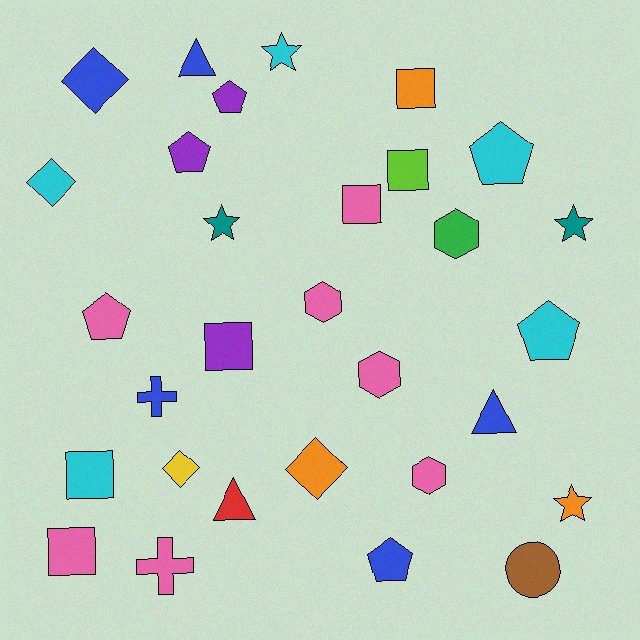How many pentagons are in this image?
There are 6 pentagons.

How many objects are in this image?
There are 30 objects.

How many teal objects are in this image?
There are 2 teal objects.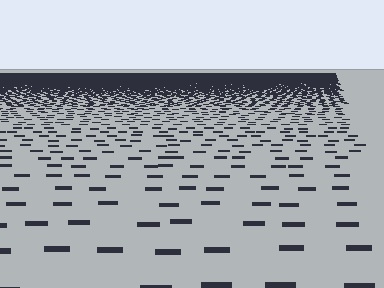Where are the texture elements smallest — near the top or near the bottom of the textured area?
Near the top.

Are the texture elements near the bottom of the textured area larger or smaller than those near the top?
Larger. Near the bottom, elements are closer to the viewer and appear at a bigger on-screen size.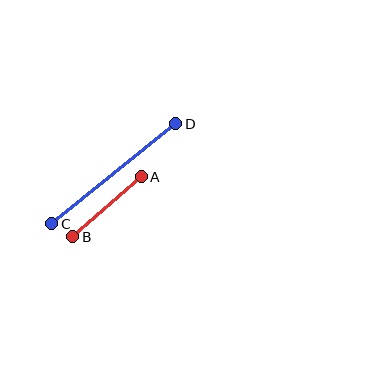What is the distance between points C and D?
The distance is approximately 159 pixels.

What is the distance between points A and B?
The distance is approximately 91 pixels.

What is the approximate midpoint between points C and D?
The midpoint is at approximately (114, 174) pixels.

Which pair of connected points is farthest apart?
Points C and D are farthest apart.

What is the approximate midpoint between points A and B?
The midpoint is at approximately (107, 207) pixels.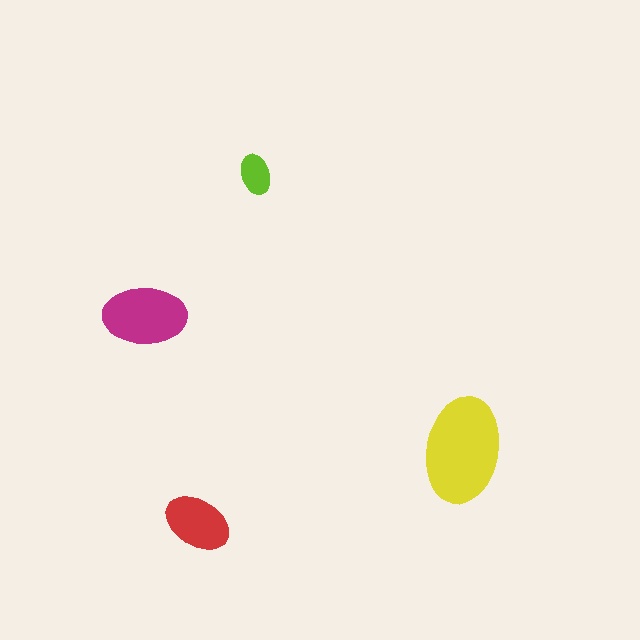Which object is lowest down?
The red ellipse is bottommost.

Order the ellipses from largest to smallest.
the yellow one, the magenta one, the red one, the lime one.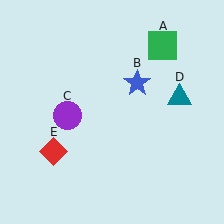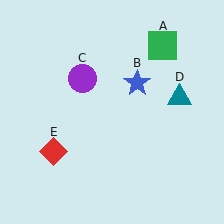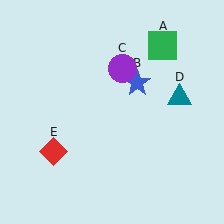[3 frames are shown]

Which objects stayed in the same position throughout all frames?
Green square (object A) and blue star (object B) and teal triangle (object D) and red diamond (object E) remained stationary.